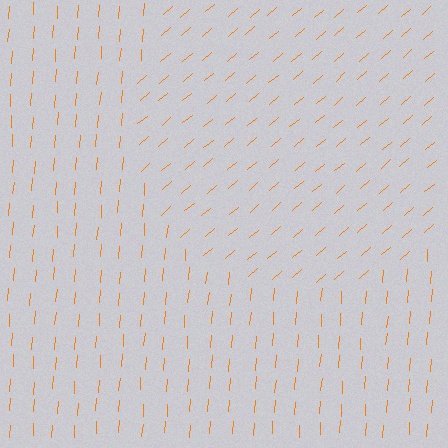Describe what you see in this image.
The image is filled with small orange line segments. A circle region in the image has lines oriented differently from the surrounding lines, creating a visible texture boundary.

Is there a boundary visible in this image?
Yes, there is a texture boundary formed by a change in line orientation.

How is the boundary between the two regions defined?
The boundary is defined purely by a change in line orientation (approximately 45 degrees difference). All lines are the same color and thickness.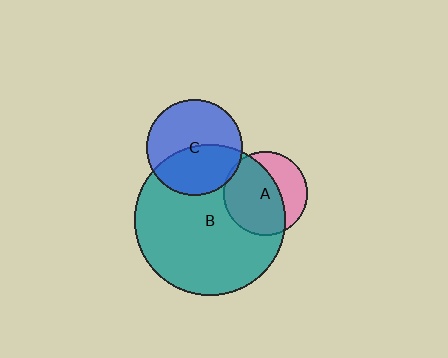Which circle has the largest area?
Circle B (teal).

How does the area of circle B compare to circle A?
Approximately 3.3 times.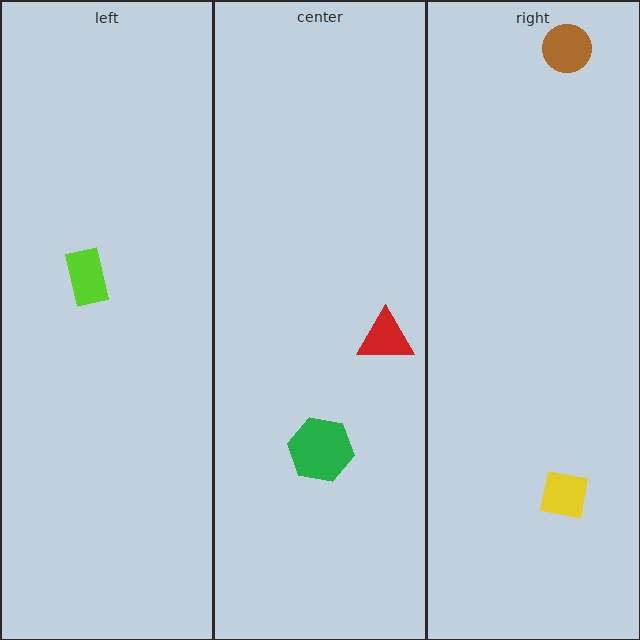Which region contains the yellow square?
The right region.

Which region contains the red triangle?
The center region.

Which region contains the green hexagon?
The center region.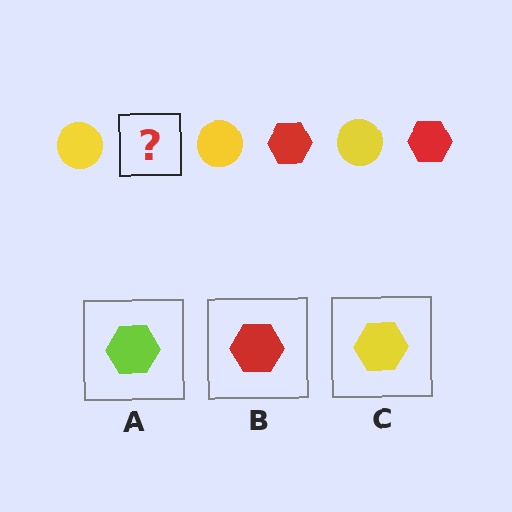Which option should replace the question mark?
Option B.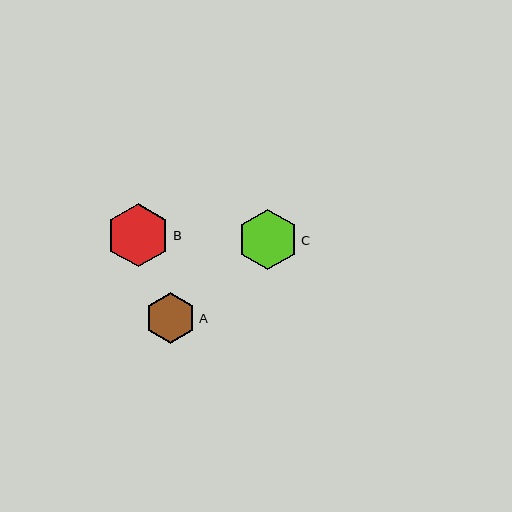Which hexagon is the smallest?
Hexagon A is the smallest with a size of approximately 51 pixels.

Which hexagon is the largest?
Hexagon B is the largest with a size of approximately 63 pixels.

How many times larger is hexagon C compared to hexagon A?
Hexagon C is approximately 1.2 times the size of hexagon A.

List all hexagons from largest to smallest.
From largest to smallest: B, C, A.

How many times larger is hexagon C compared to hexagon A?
Hexagon C is approximately 1.2 times the size of hexagon A.